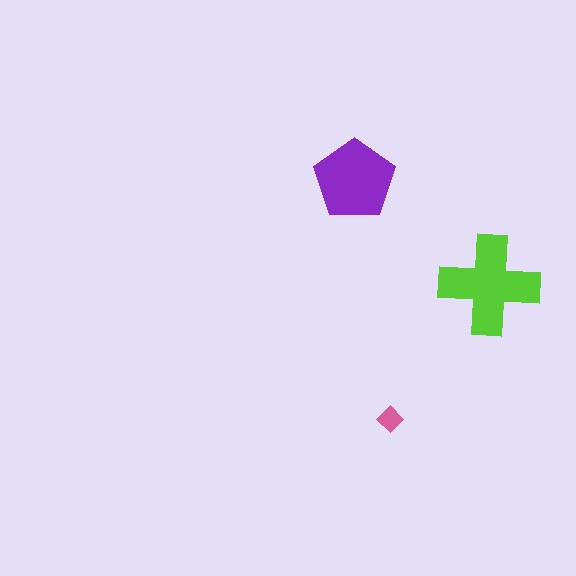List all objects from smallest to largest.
The pink diamond, the purple pentagon, the lime cross.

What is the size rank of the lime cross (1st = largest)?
1st.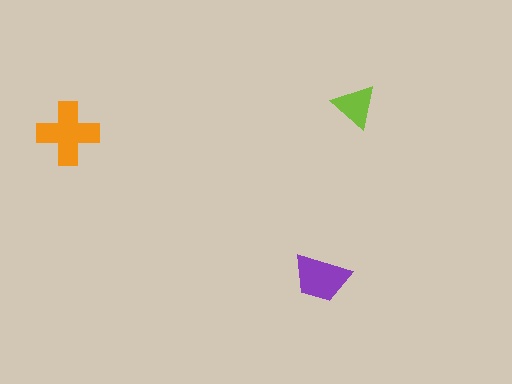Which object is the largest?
The orange cross.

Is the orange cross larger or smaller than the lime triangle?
Larger.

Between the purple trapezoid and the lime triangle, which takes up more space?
The purple trapezoid.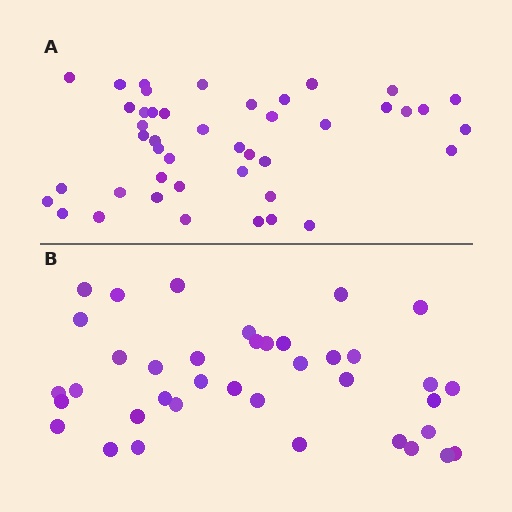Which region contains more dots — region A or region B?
Region A (the top region) has more dots.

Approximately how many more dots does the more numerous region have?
Region A has about 6 more dots than region B.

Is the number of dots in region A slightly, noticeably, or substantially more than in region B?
Region A has only slightly more — the two regions are fairly close. The ratio is roughly 1.2 to 1.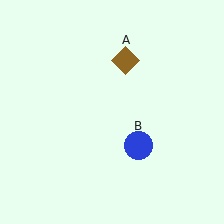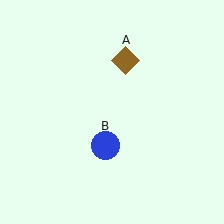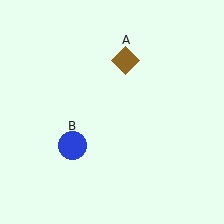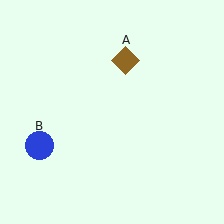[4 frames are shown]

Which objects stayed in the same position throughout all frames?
Brown diamond (object A) remained stationary.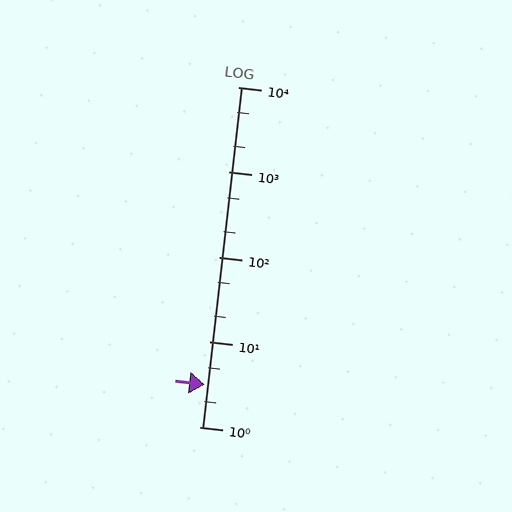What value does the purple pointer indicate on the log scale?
The pointer indicates approximately 3.1.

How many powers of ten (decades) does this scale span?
The scale spans 4 decades, from 1 to 10000.